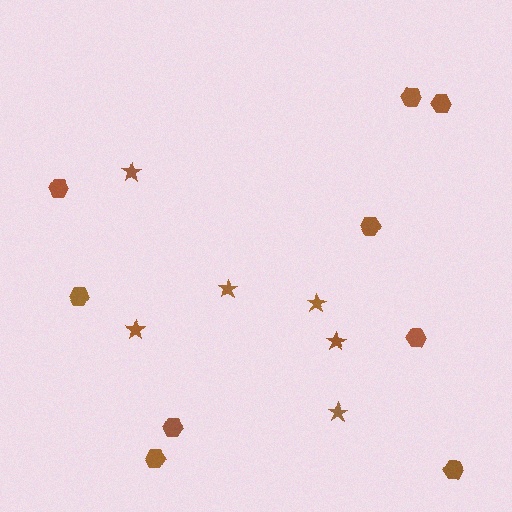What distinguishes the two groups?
There are 2 groups: one group of hexagons (9) and one group of stars (6).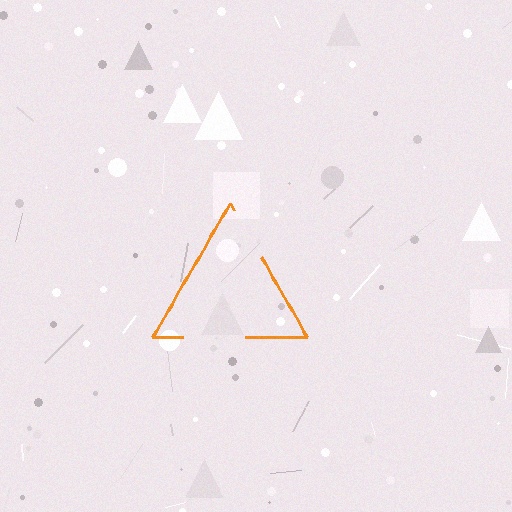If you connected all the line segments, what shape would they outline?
They would outline a triangle.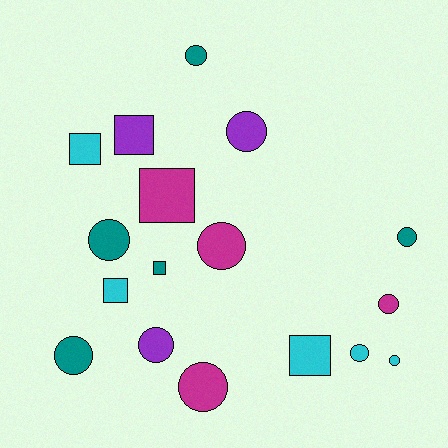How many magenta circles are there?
There are 3 magenta circles.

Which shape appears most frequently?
Circle, with 11 objects.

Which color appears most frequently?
Cyan, with 5 objects.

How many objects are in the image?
There are 17 objects.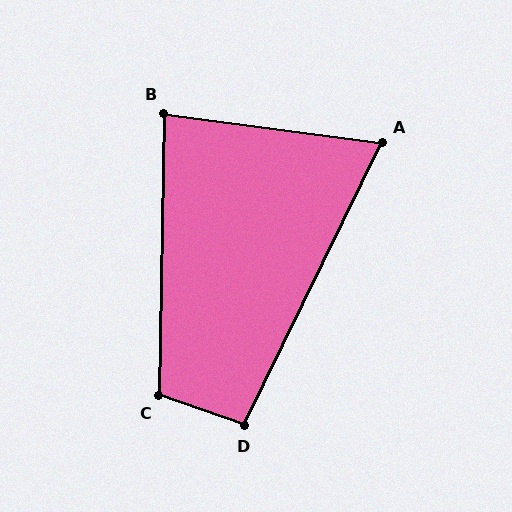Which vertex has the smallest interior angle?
A, at approximately 72 degrees.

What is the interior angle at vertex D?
Approximately 97 degrees (obtuse).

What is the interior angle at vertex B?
Approximately 83 degrees (acute).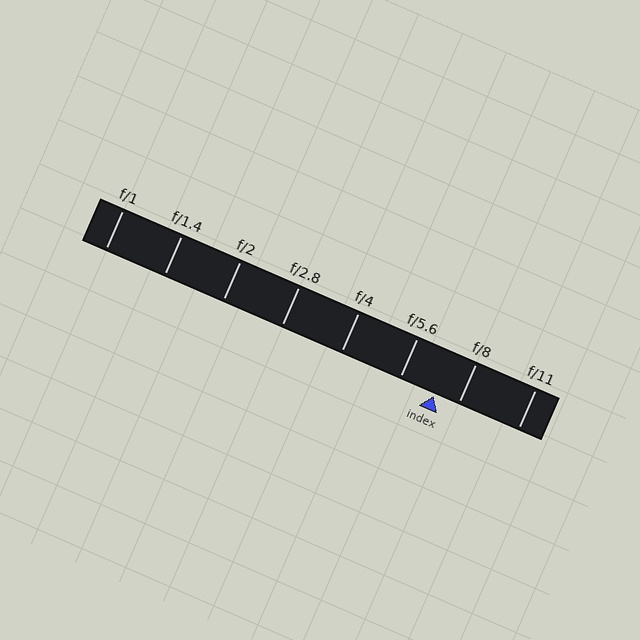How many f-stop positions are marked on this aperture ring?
There are 8 f-stop positions marked.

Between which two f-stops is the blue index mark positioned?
The index mark is between f/5.6 and f/8.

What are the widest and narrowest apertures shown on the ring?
The widest aperture shown is f/1 and the narrowest is f/11.